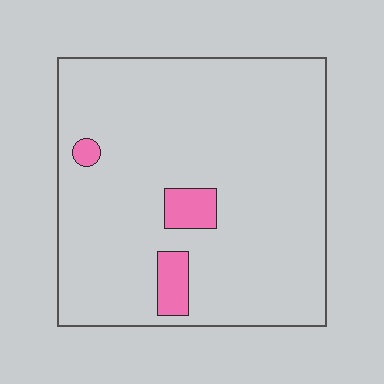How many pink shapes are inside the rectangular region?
3.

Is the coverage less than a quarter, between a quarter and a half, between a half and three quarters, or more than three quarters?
Less than a quarter.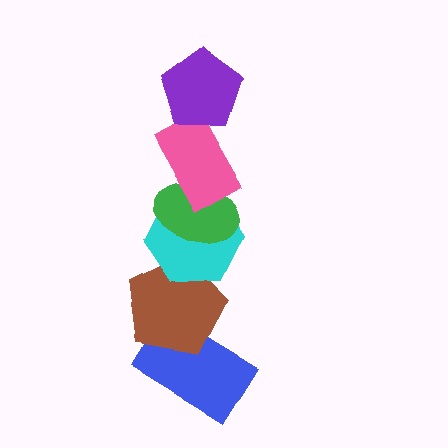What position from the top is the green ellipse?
The green ellipse is 3rd from the top.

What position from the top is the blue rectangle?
The blue rectangle is 6th from the top.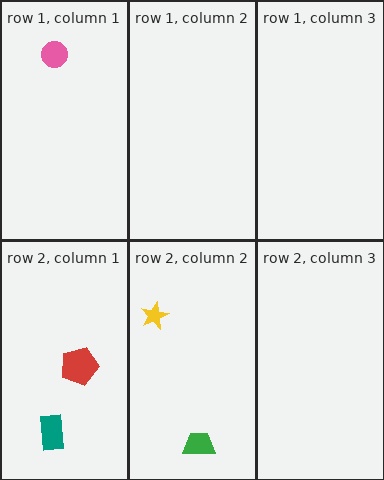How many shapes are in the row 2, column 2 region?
2.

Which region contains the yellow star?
The row 2, column 2 region.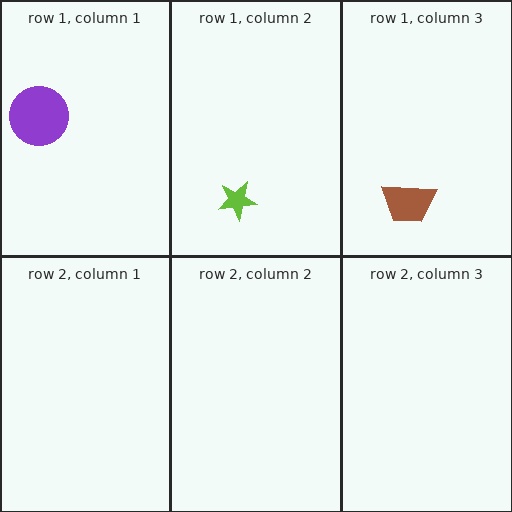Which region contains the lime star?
The row 1, column 2 region.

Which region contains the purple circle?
The row 1, column 1 region.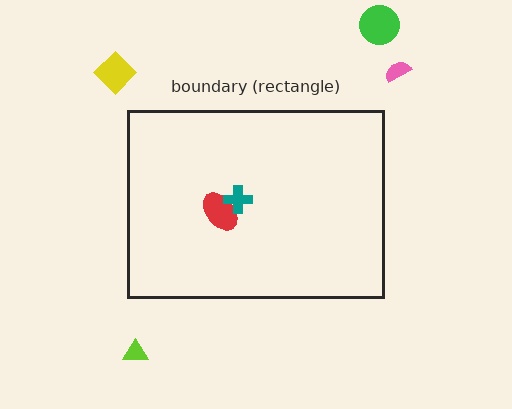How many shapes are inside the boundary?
2 inside, 4 outside.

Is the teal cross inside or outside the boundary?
Inside.